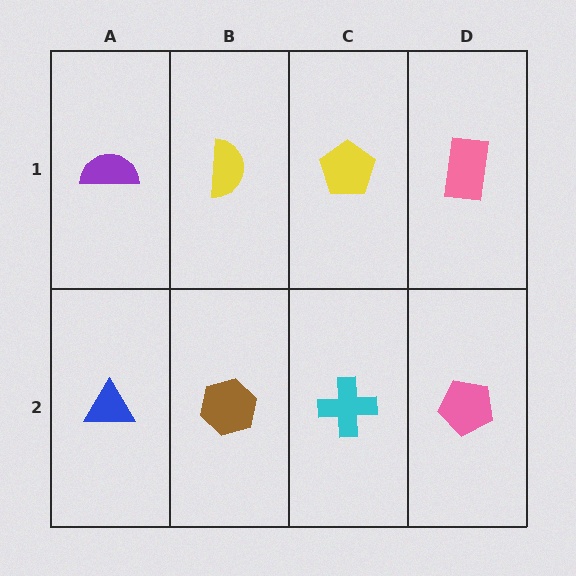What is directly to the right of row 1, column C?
A pink rectangle.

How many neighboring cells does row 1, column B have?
3.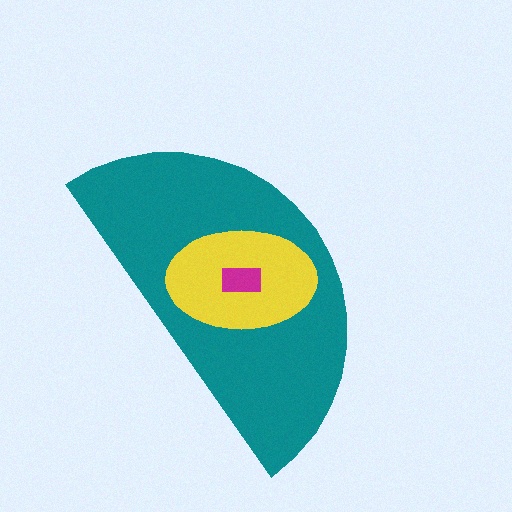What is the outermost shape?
The teal semicircle.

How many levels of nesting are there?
3.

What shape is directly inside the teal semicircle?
The yellow ellipse.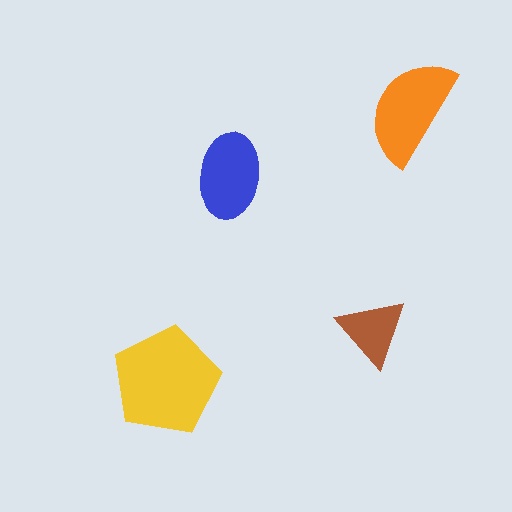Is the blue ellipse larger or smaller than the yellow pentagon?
Smaller.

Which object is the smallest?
The brown triangle.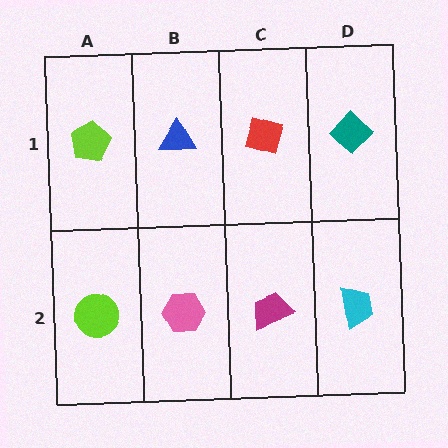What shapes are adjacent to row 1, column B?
A pink hexagon (row 2, column B), a lime pentagon (row 1, column A), a red diamond (row 1, column C).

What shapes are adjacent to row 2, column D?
A teal diamond (row 1, column D), a magenta trapezoid (row 2, column C).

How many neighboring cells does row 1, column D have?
2.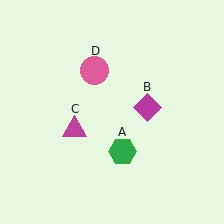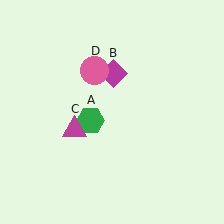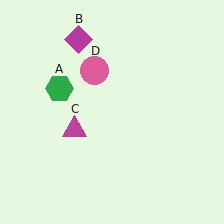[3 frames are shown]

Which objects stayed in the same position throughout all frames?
Magenta triangle (object C) and pink circle (object D) remained stationary.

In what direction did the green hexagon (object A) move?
The green hexagon (object A) moved up and to the left.